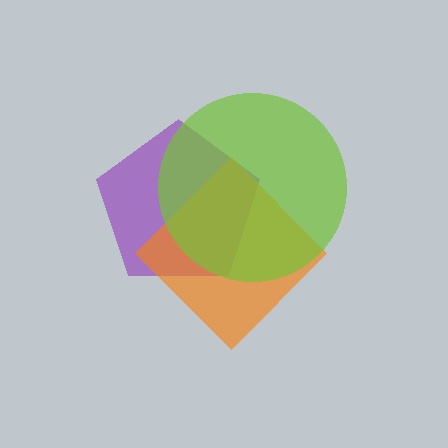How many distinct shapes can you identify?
There are 3 distinct shapes: a purple pentagon, an orange diamond, a lime circle.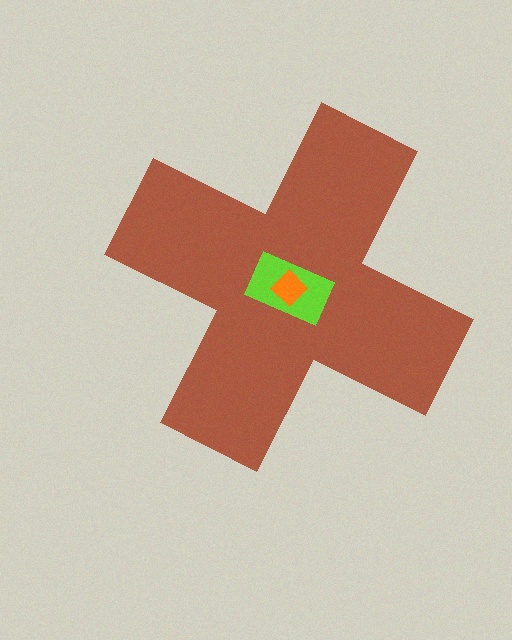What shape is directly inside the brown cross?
The lime rectangle.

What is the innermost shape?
The orange diamond.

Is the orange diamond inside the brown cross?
Yes.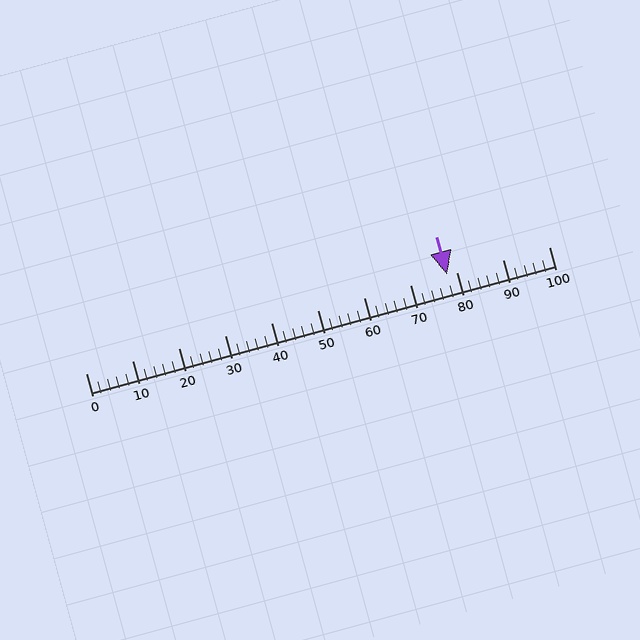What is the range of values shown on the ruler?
The ruler shows values from 0 to 100.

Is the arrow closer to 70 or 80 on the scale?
The arrow is closer to 80.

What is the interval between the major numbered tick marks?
The major tick marks are spaced 10 units apart.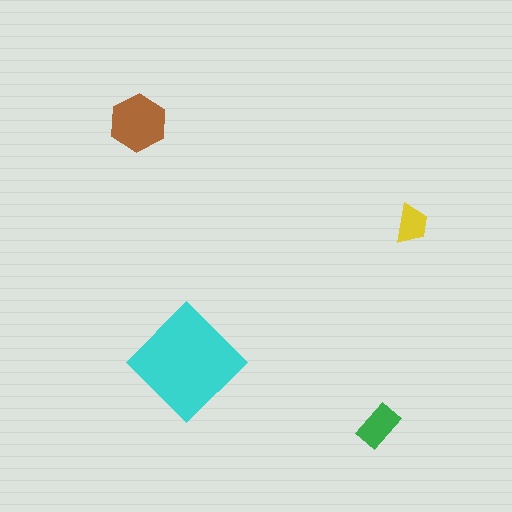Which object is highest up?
The brown hexagon is topmost.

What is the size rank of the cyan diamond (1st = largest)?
1st.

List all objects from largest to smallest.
The cyan diamond, the brown hexagon, the green rectangle, the yellow trapezoid.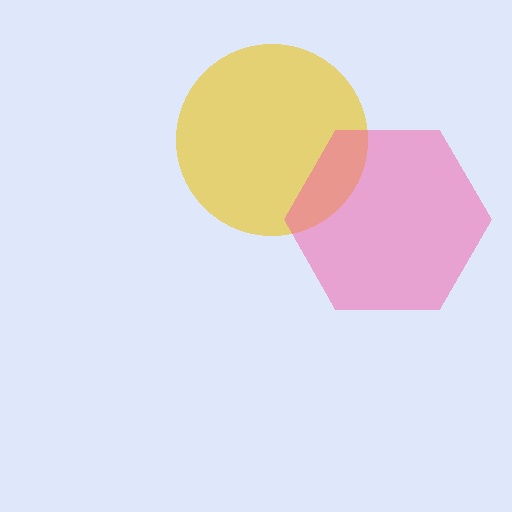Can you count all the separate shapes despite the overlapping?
Yes, there are 2 separate shapes.